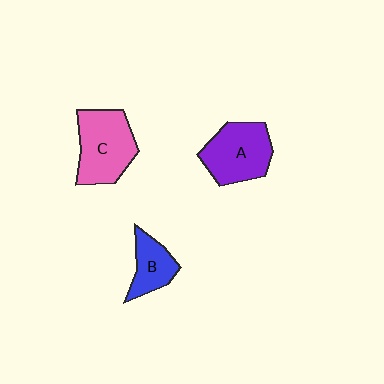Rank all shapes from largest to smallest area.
From largest to smallest: C (pink), A (purple), B (blue).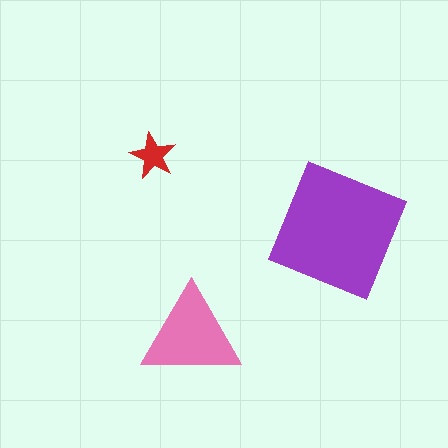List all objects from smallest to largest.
The red star, the pink triangle, the purple square.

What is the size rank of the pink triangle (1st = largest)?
2nd.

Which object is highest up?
The red star is topmost.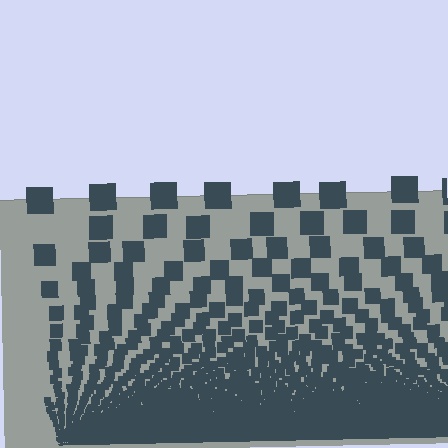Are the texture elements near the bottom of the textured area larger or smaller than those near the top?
Smaller. The gradient is inverted — elements near the bottom are smaller and denser.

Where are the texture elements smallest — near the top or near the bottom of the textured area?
Near the bottom.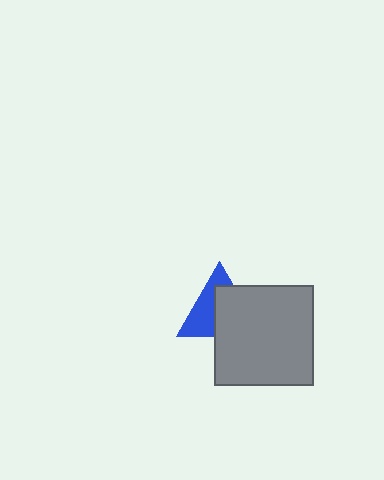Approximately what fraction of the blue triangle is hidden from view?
Roughly 54% of the blue triangle is hidden behind the gray square.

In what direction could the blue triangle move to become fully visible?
The blue triangle could move toward the upper-left. That would shift it out from behind the gray square entirely.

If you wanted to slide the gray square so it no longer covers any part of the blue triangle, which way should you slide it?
Slide it toward the lower-right — that is the most direct way to separate the two shapes.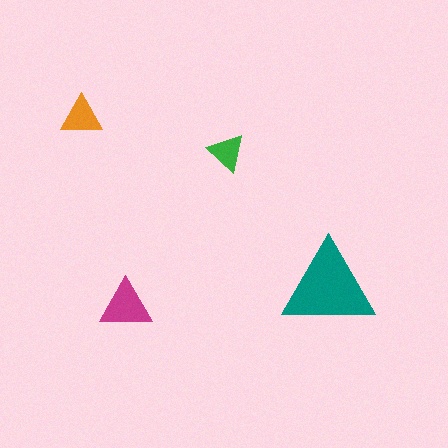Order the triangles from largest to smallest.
the teal one, the magenta one, the orange one, the green one.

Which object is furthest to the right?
The teal triangle is rightmost.